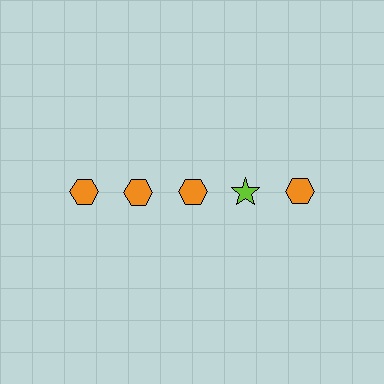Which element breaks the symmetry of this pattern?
The lime star in the top row, second from right column breaks the symmetry. All other shapes are orange hexagons.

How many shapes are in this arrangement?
There are 5 shapes arranged in a grid pattern.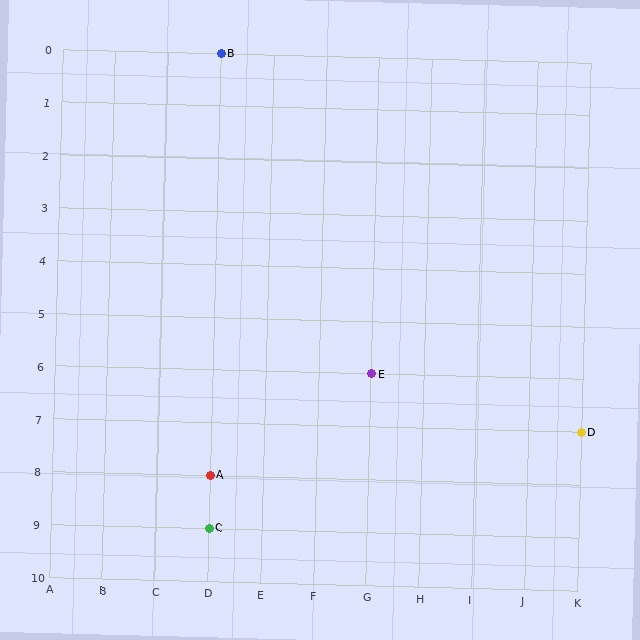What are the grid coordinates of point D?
Point D is at grid coordinates (K, 7).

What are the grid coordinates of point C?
Point C is at grid coordinates (D, 9).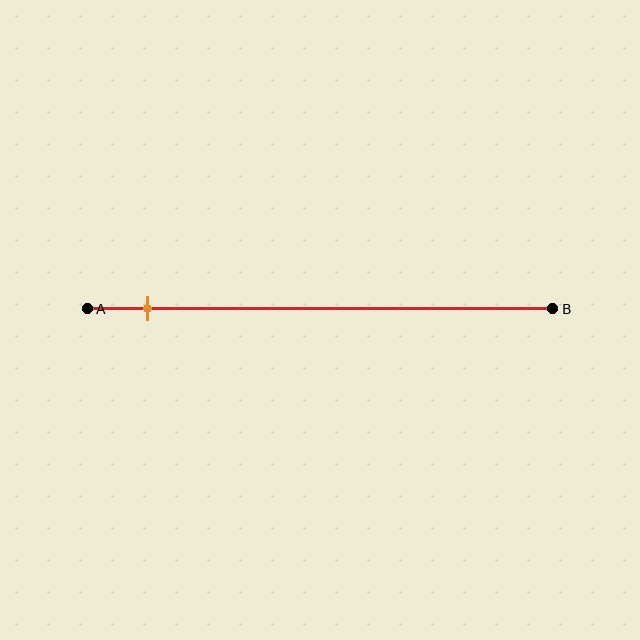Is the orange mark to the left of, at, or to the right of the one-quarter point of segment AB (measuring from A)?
The orange mark is to the left of the one-quarter point of segment AB.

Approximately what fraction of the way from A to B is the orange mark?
The orange mark is approximately 15% of the way from A to B.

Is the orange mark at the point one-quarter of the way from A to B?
No, the mark is at about 15% from A, not at the 25% one-quarter point.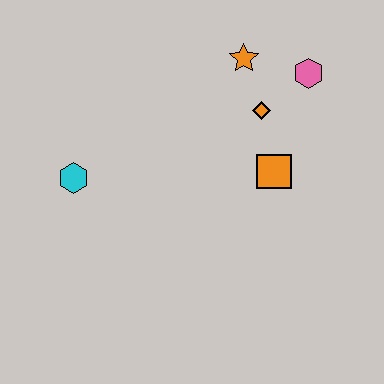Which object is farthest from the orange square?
The cyan hexagon is farthest from the orange square.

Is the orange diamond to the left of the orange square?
Yes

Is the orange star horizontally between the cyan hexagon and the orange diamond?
Yes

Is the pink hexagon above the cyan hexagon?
Yes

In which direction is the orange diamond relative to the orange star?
The orange diamond is below the orange star.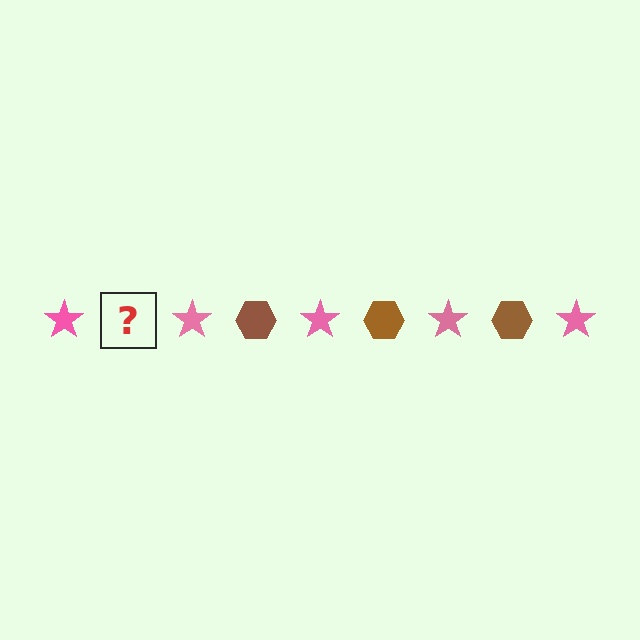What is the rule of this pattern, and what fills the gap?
The rule is that the pattern alternates between pink star and brown hexagon. The gap should be filled with a brown hexagon.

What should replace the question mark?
The question mark should be replaced with a brown hexagon.